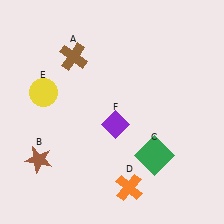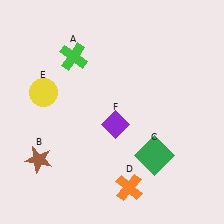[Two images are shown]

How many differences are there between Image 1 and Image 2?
There is 1 difference between the two images.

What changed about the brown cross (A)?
In Image 1, A is brown. In Image 2, it changed to green.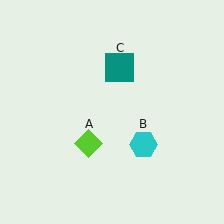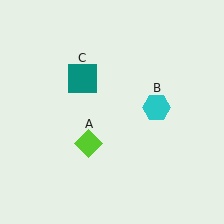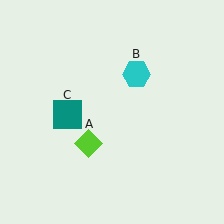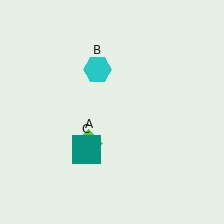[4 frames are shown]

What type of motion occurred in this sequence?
The cyan hexagon (object B), teal square (object C) rotated counterclockwise around the center of the scene.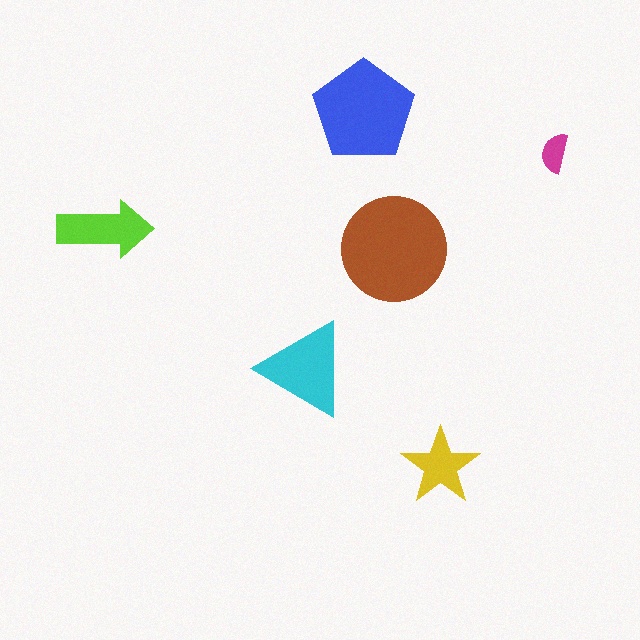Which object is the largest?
The brown circle.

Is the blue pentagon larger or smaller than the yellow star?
Larger.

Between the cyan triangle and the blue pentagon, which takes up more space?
The blue pentagon.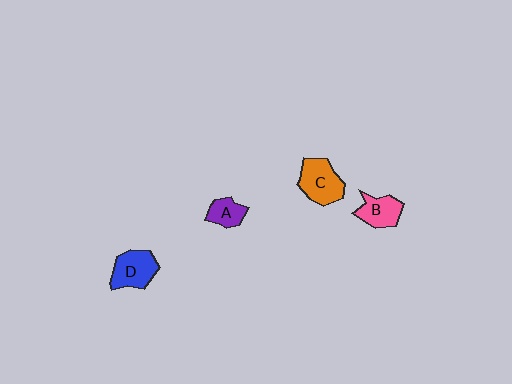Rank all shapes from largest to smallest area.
From largest to smallest: C (orange), D (blue), B (pink), A (purple).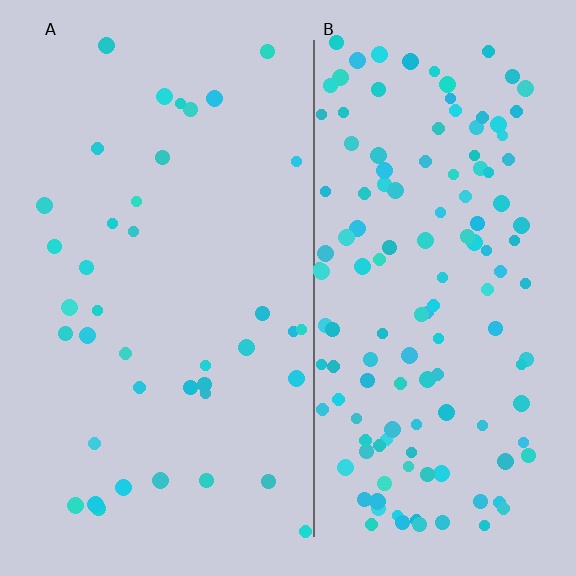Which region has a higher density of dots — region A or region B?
B (the right).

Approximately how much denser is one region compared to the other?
Approximately 3.4× — region B over region A.